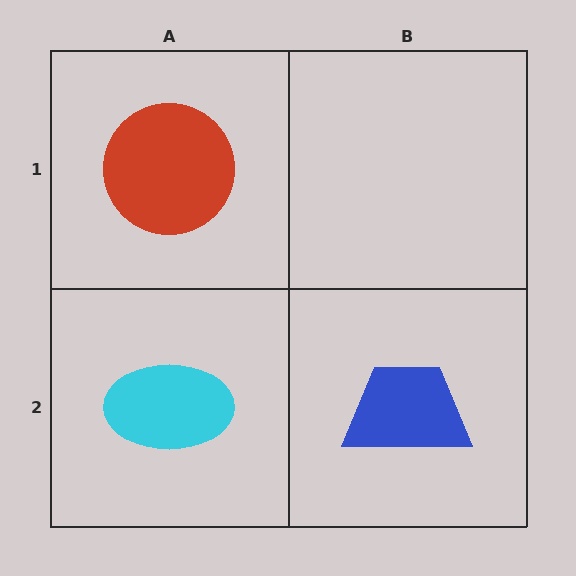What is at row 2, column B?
A blue trapezoid.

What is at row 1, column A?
A red circle.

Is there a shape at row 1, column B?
No, that cell is empty.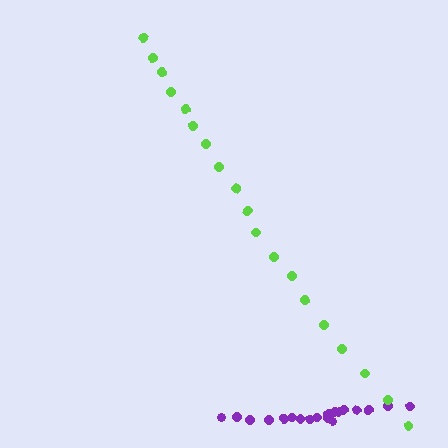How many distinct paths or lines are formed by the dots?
There are 2 distinct paths.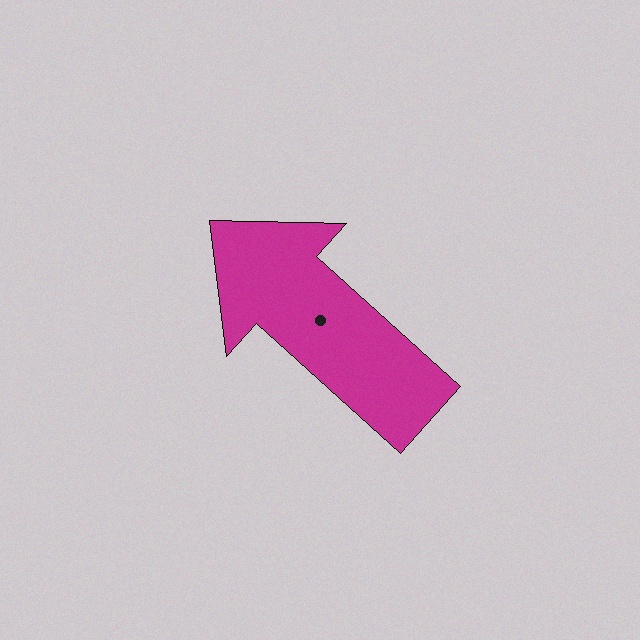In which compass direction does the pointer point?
Northwest.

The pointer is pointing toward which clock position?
Roughly 10 o'clock.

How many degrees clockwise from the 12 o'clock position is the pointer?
Approximately 312 degrees.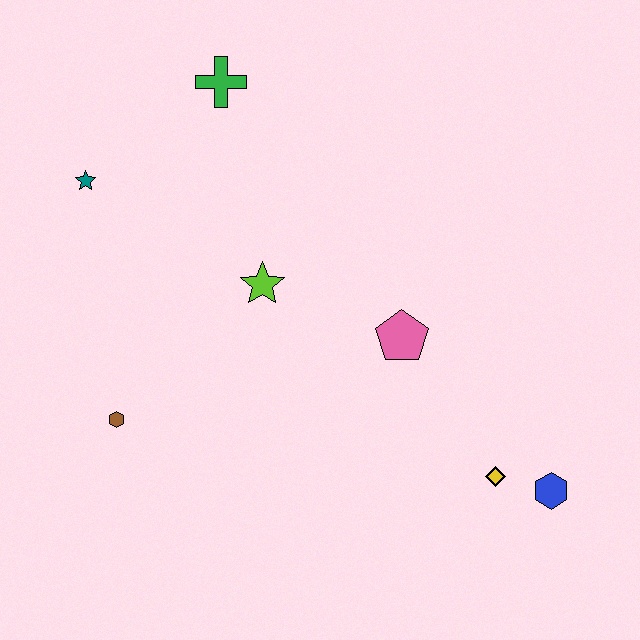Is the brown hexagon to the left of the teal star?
No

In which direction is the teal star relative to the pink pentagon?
The teal star is to the left of the pink pentagon.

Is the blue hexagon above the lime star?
No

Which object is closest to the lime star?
The pink pentagon is closest to the lime star.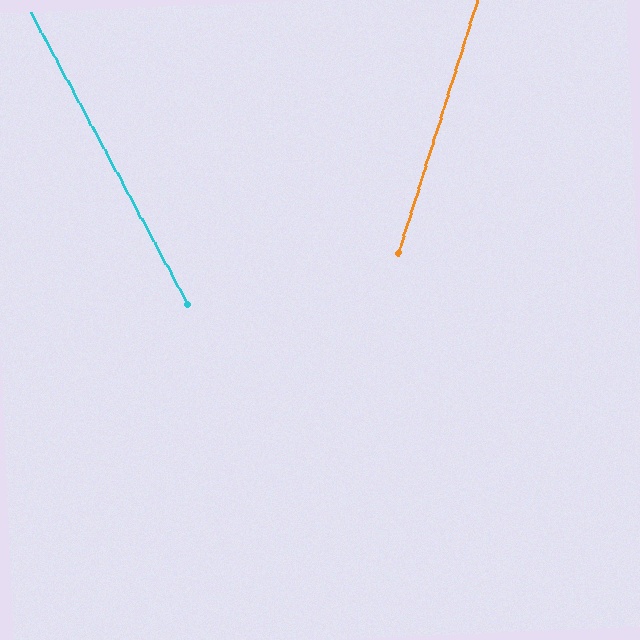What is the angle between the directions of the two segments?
Approximately 45 degrees.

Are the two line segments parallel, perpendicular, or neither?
Neither parallel nor perpendicular — they differ by about 45°.